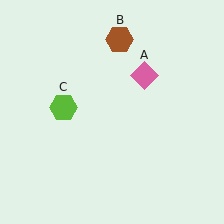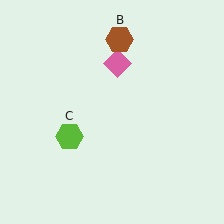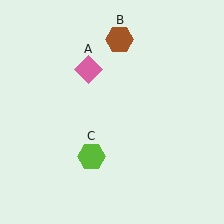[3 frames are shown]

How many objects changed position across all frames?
2 objects changed position: pink diamond (object A), lime hexagon (object C).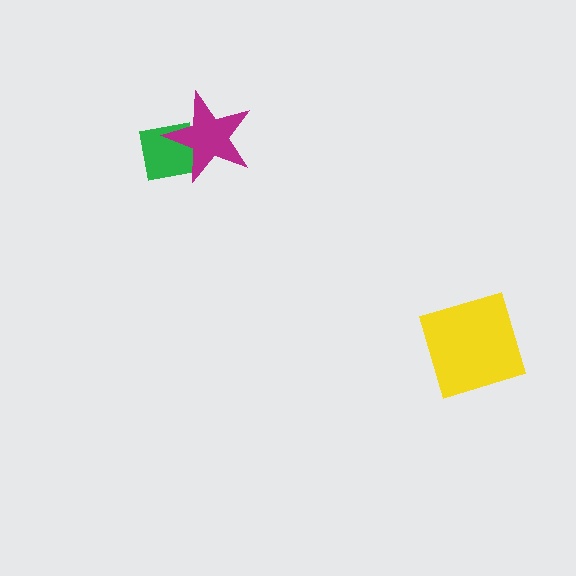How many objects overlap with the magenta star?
1 object overlaps with the magenta star.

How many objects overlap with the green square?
1 object overlaps with the green square.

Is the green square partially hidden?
Yes, it is partially covered by another shape.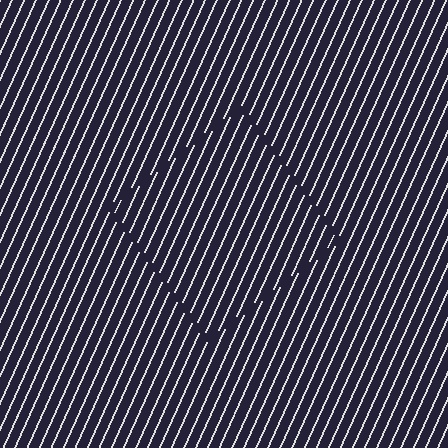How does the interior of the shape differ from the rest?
The interior of the shape contains the same grating, shifted by half a period — the contour is defined by the phase discontinuity where line-ends from the inner and outer gratings abut.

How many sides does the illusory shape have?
4 sides — the line-ends trace a square.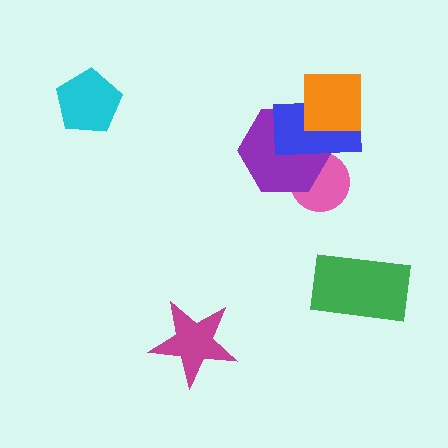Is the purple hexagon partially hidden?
Yes, it is partially covered by another shape.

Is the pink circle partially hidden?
Yes, it is partially covered by another shape.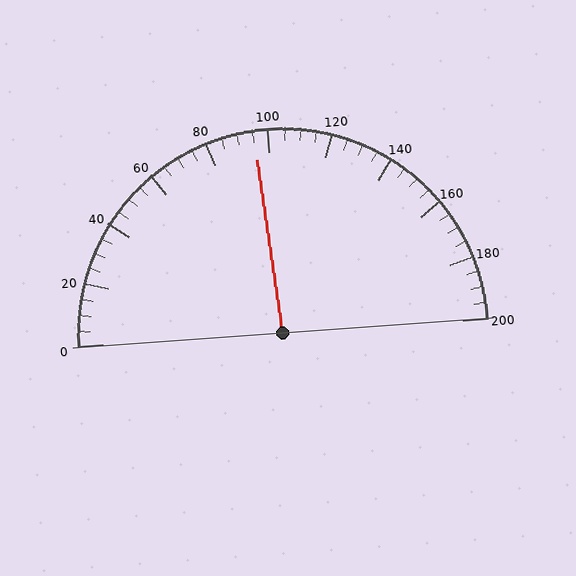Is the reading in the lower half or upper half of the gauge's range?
The reading is in the lower half of the range (0 to 200).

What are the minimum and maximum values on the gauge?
The gauge ranges from 0 to 200.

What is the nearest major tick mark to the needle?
The nearest major tick mark is 100.